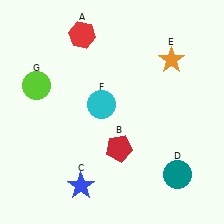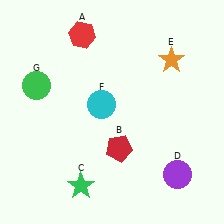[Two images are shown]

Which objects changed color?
C changed from blue to green. D changed from teal to purple. G changed from lime to green.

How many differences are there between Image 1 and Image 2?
There are 3 differences between the two images.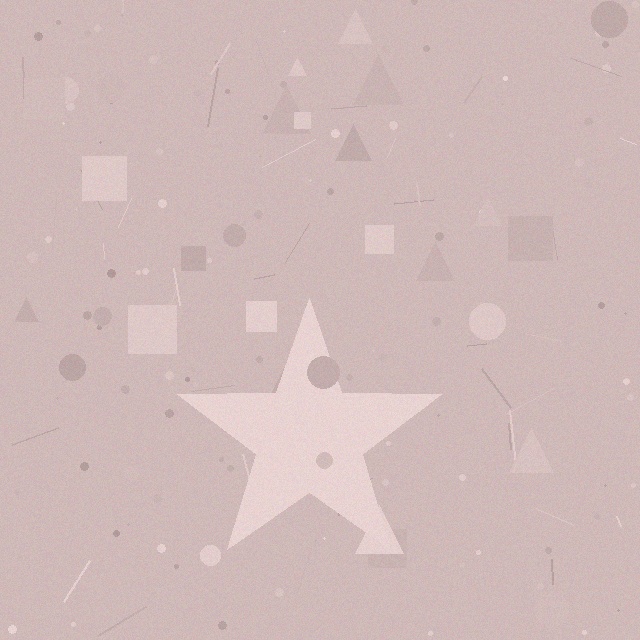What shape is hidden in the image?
A star is hidden in the image.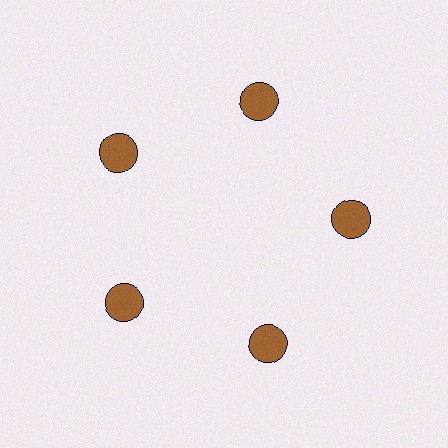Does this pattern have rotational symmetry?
Yes, this pattern has 5-fold rotational symmetry. It looks the same after rotating 72 degrees around the center.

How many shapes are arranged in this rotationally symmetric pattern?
There are 5 shapes, arranged in 5 groups of 1.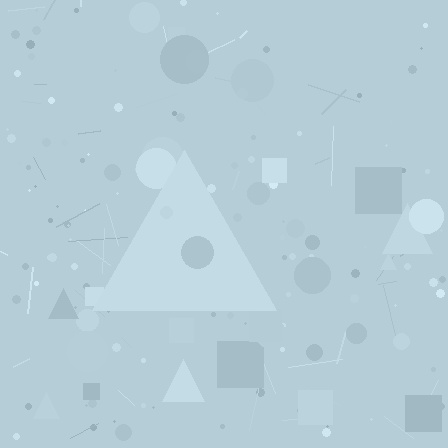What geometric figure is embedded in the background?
A triangle is embedded in the background.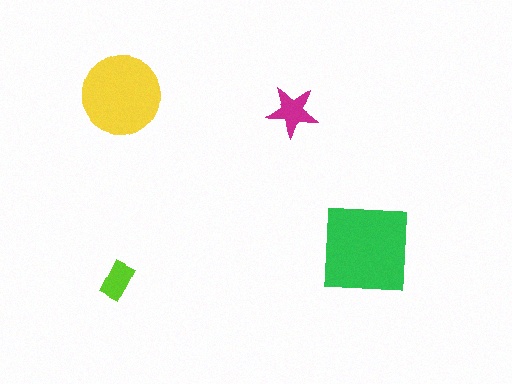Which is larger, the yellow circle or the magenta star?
The yellow circle.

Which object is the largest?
The green square.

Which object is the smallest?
The lime rectangle.